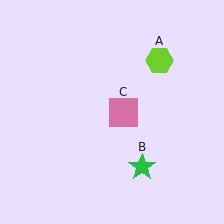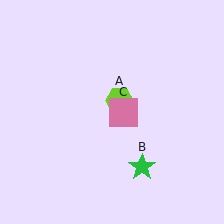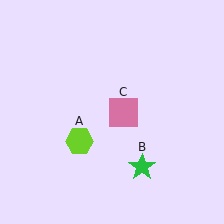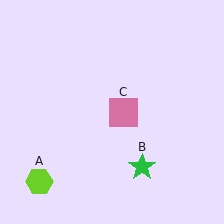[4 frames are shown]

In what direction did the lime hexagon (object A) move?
The lime hexagon (object A) moved down and to the left.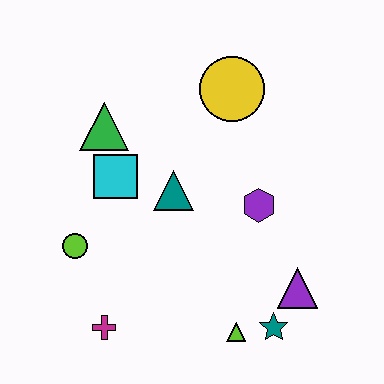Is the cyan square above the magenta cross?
Yes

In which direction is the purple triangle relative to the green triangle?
The purple triangle is to the right of the green triangle.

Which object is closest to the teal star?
The lime triangle is closest to the teal star.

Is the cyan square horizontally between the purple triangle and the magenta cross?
Yes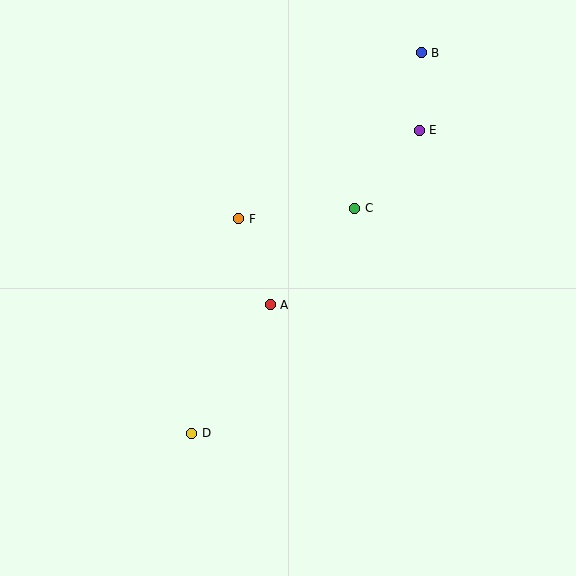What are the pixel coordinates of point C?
Point C is at (355, 209).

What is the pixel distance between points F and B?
The distance between F and B is 247 pixels.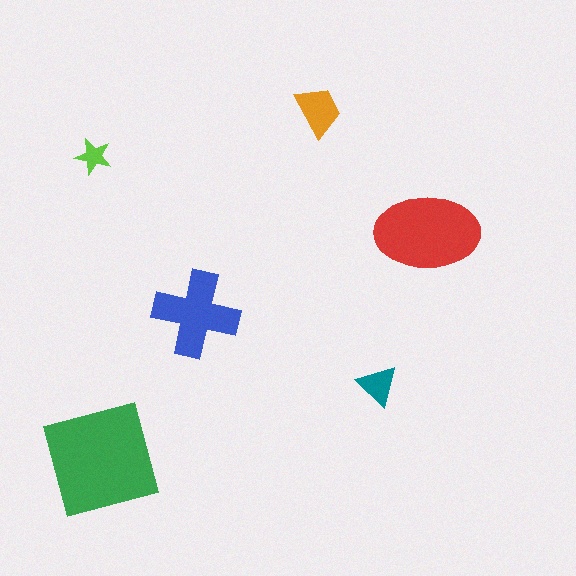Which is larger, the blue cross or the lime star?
The blue cross.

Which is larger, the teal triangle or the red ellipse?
The red ellipse.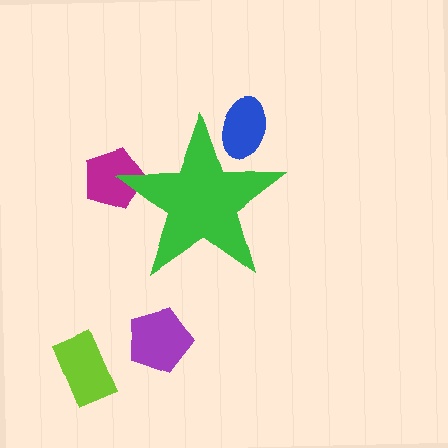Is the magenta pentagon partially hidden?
Yes, the magenta pentagon is partially hidden behind the green star.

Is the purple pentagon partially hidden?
No, the purple pentagon is fully visible.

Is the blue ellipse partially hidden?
Yes, the blue ellipse is partially hidden behind the green star.